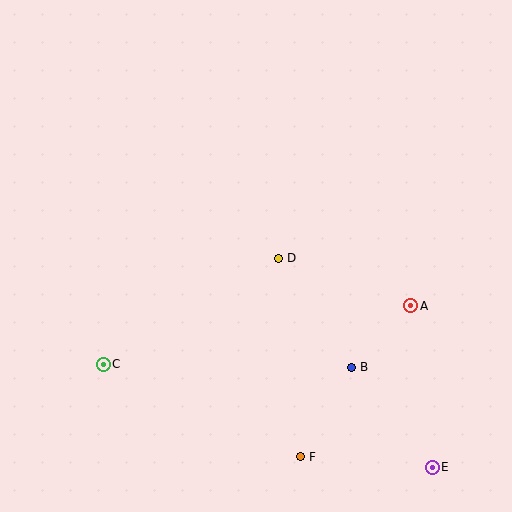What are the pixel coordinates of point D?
Point D is at (278, 258).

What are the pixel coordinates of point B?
Point B is at (351, 367).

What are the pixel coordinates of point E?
Point E is at (432, 467).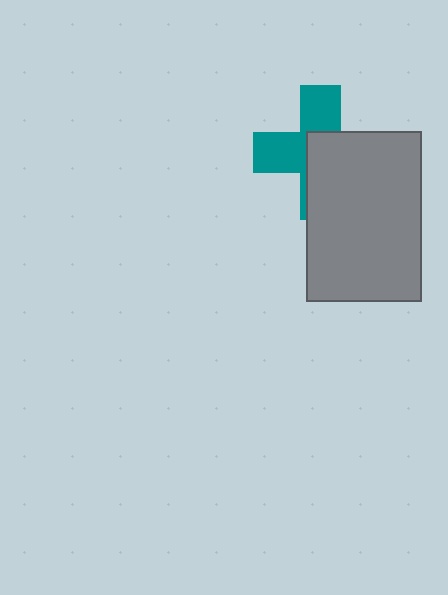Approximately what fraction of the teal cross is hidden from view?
Roughly 54% of the teal cross is hidden behind the gray rectangle.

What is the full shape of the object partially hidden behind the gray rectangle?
The partially hidden object is a teal cross.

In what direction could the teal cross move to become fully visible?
The teal cross could move toward the upper-left. That would shift it out from behind the gray rectangle entirely.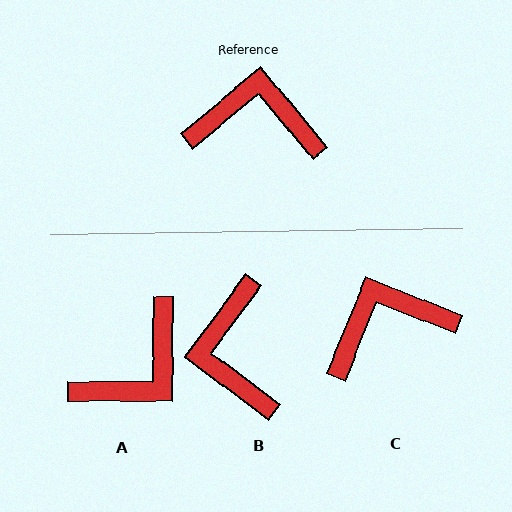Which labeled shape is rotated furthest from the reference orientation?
A, about 130 degrees away.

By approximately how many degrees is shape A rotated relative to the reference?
Approximately 130 degrees clockwise.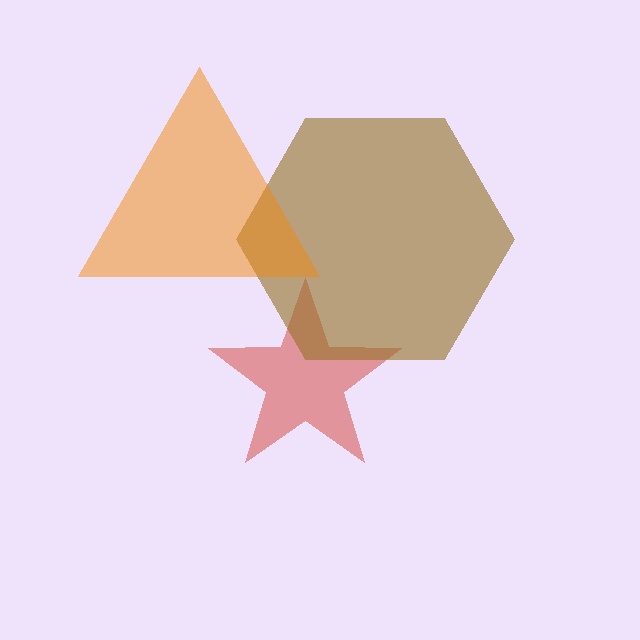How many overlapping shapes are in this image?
There are 3 overlapping shapes in the image.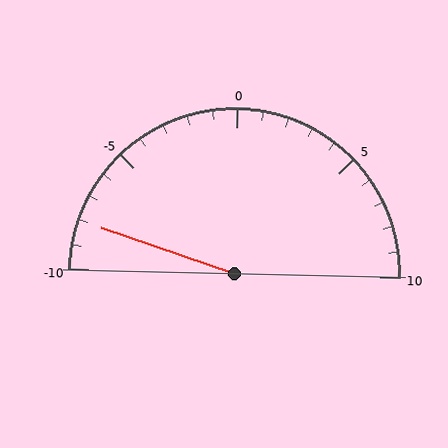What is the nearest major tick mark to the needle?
The nearest major tick mark is -10.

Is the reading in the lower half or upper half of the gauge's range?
The reading is in the lower half of the range (-10 to 10).